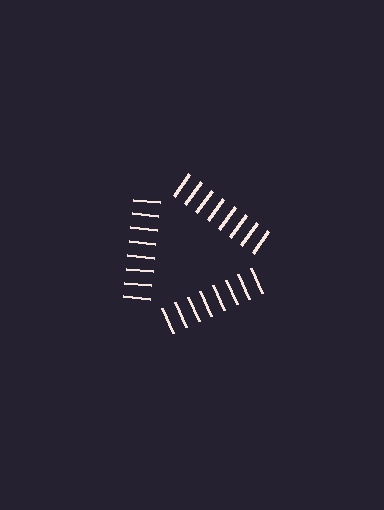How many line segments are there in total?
24 — 8 along each of the 3 edges.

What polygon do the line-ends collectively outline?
An illusory triangle — the line segments terminate on its edges but no continuous stroke is drawn.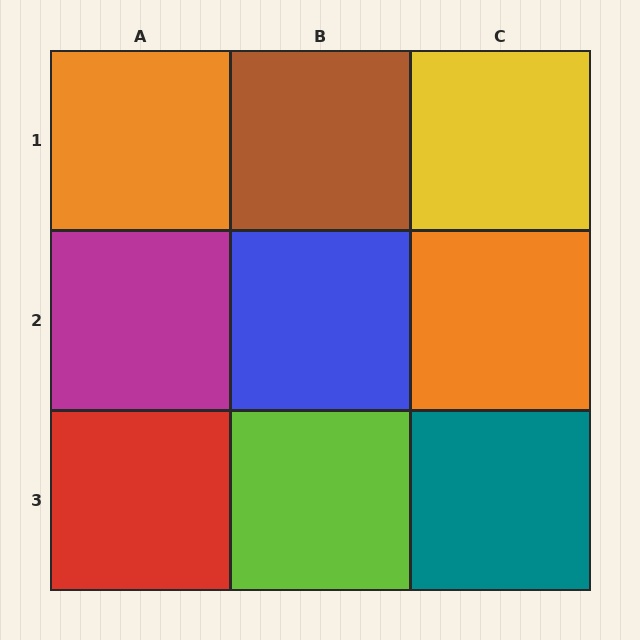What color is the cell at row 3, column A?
Red.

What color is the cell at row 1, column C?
Yellow.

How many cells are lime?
1 cell is lime.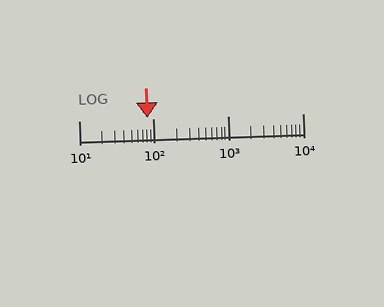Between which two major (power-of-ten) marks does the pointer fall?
The pointer is between 10 and 100.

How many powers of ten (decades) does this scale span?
The scale spans 3 decades, from 10 to 10000.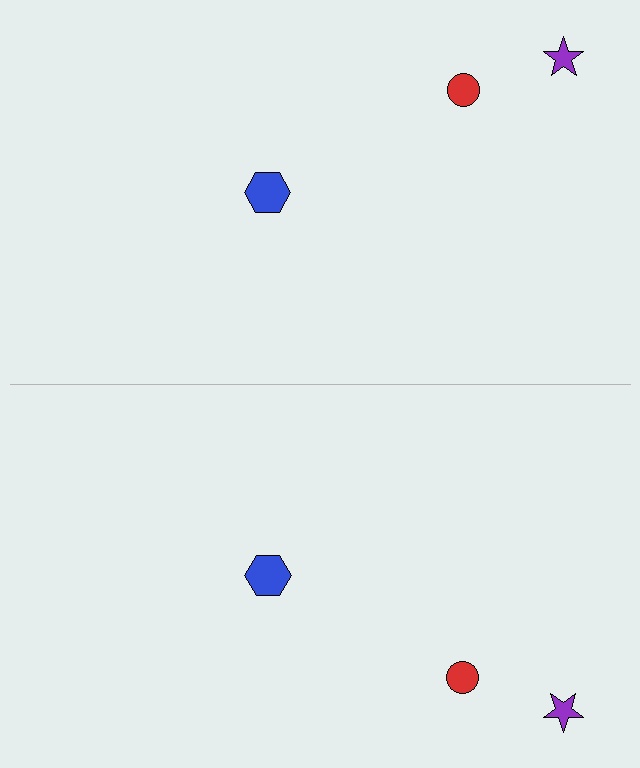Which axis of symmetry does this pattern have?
The pattern has a horizontal axis of symmetry running through the center of the image.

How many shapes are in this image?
There are 6 shapes in this image.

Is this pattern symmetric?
Yes, this pattern has bilateral (reflection) symmetry.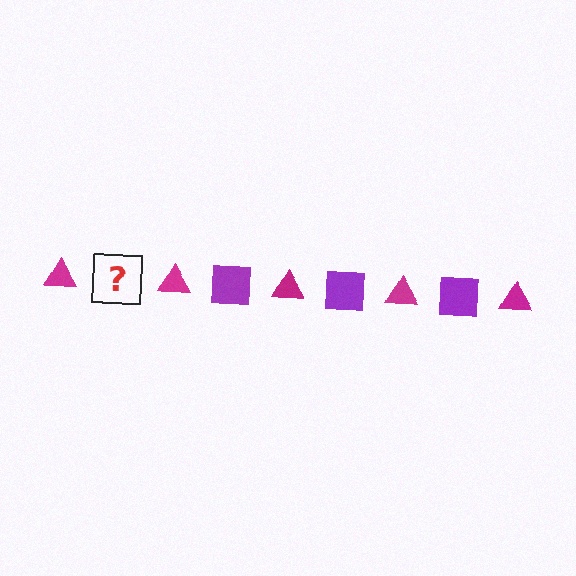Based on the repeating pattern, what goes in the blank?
The blank should be a purple square.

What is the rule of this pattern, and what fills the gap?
The rule is that the pattern alternates between magenta triangle and purple square. The gap should be filled with a purple square.